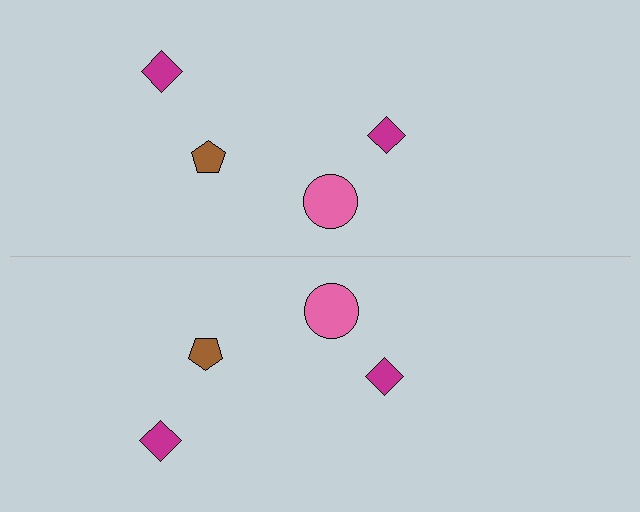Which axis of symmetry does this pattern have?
The pattern has a horizontal axis of symmetry running through the center of the image.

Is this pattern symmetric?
Yes, this pattern has bilateral (reflection) symmetry.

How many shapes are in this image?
There are 8 shapes in this image.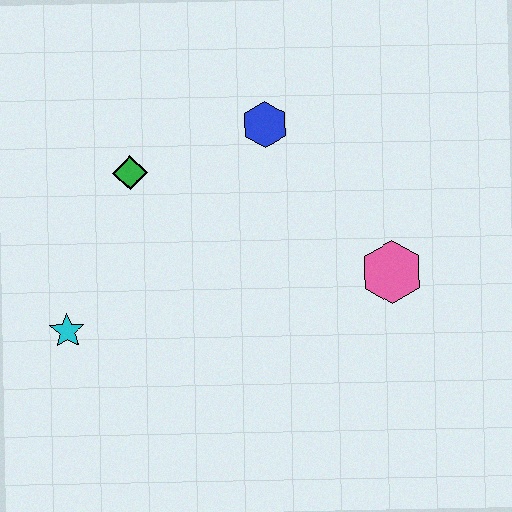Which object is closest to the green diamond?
The blue hexagon is closest to the green diamond.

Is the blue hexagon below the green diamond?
No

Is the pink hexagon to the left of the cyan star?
No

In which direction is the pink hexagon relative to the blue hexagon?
The pink hexagon is below the blue hexagon.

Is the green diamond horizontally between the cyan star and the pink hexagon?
Yes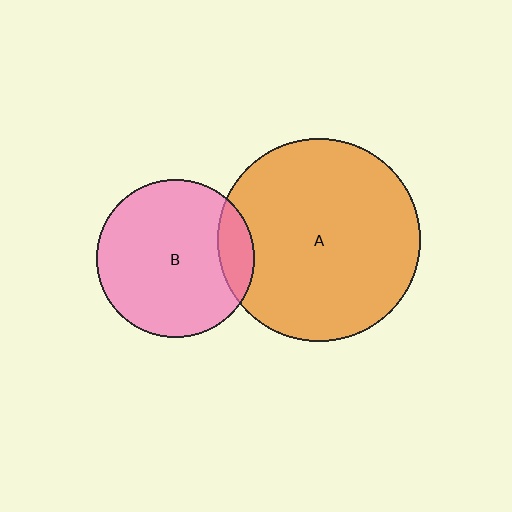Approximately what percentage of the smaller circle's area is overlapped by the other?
Approximately 15%.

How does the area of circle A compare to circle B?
Approximately 1.7 times.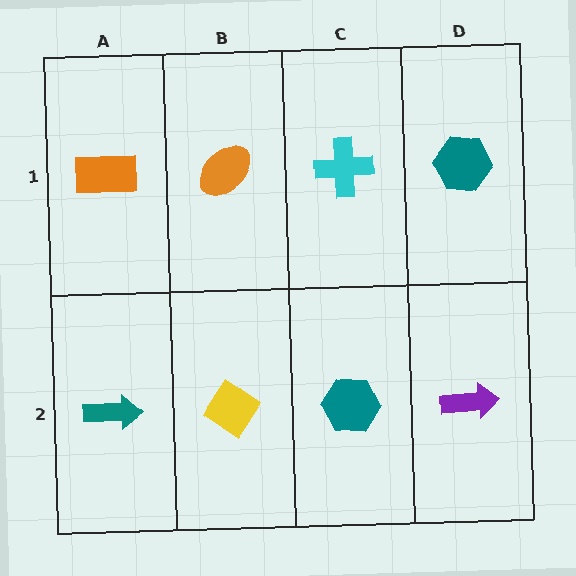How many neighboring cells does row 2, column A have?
2.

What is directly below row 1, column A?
A teal arrow.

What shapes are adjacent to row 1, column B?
A yellow diamond (row 2, column B), an orange rectangle (row 1, column A), a cyan cross (row 1, column C).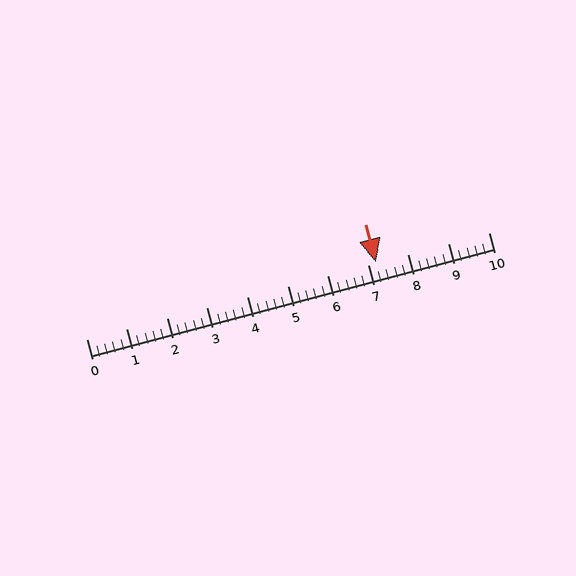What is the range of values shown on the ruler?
The ruler shows values from 0 to 10.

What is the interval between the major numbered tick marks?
The major tick marks are spaced 1 units apart.